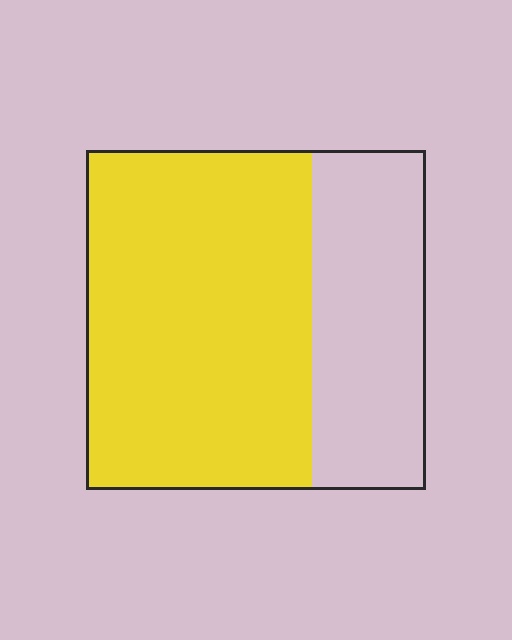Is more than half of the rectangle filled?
Yes.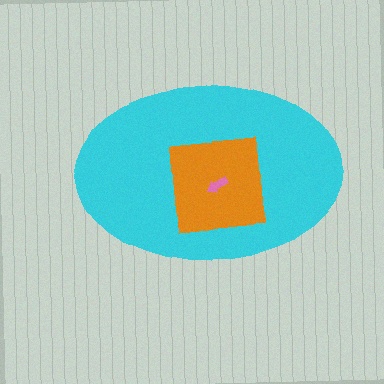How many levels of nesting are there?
3.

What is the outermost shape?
The cyan ellipse.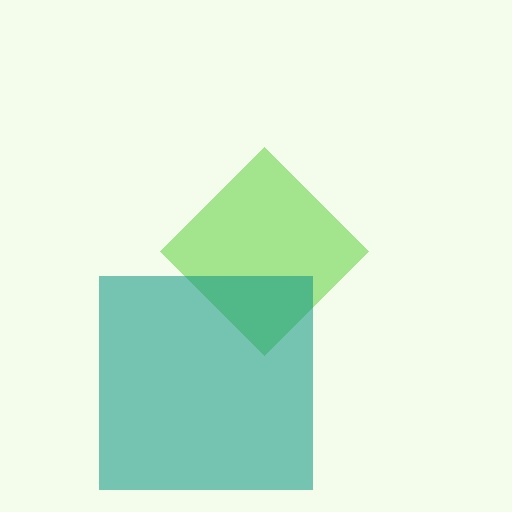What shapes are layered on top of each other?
The layered shapes are: a lime diamond, a teal square.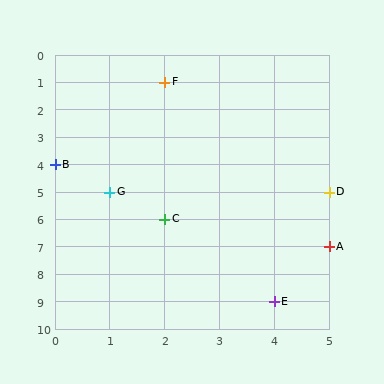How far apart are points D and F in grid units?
Points D and F are 3 columns and 4 rows apart (about 5.0 grid units diagonally).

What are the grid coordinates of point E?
Point E is at grid coordinates (4, 9).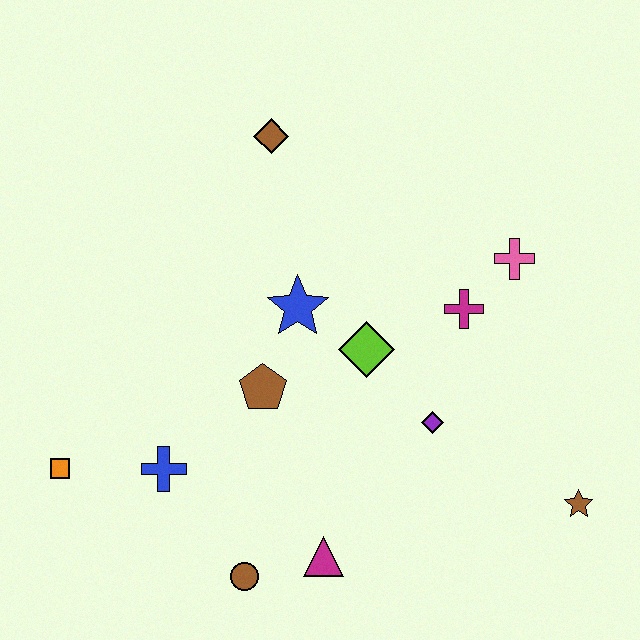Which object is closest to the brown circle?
The magenta triangle is closest to the brown circle.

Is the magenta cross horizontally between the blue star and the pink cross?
Yes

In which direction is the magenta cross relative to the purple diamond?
The magenta cross is above the purple diamond.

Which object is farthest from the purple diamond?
The orange square is farthest from the purple diamond.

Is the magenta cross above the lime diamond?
Yes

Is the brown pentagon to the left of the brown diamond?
Yes